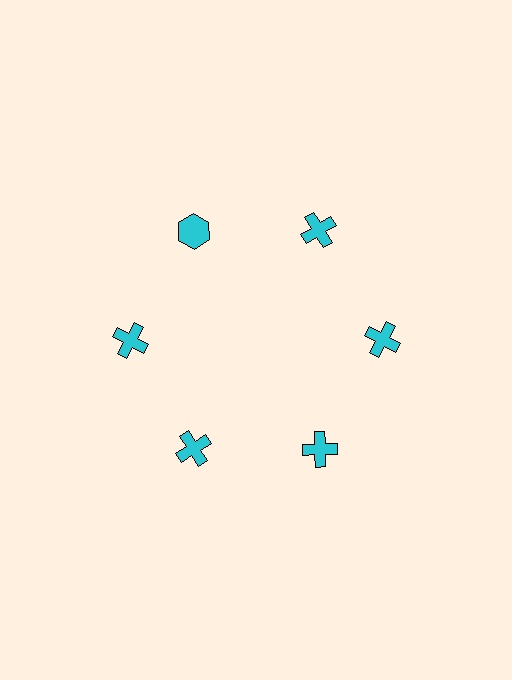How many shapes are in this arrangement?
There are 6 shapes arranged in a ring pattern.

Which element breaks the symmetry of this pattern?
The cyan hexagon at roughly the 11 o'clock position breaks the symmetry. All other shapes are cyan crosses.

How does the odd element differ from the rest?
It has a different shape: hexagon instead of cross.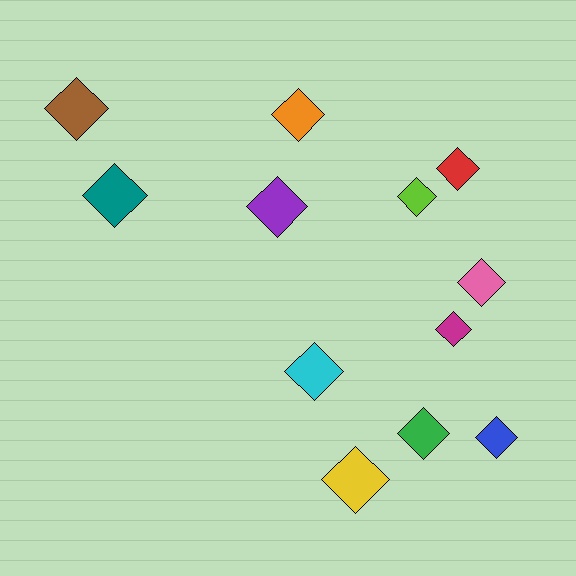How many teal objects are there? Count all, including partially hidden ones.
There is 1 teal object.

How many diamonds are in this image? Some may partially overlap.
There are 12 diamonds.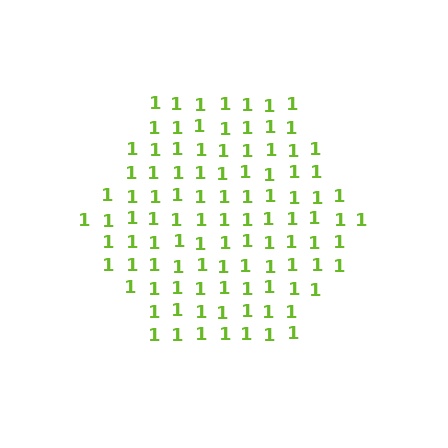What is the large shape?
The large shape is a hexagon.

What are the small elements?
The small elements are digit 1's.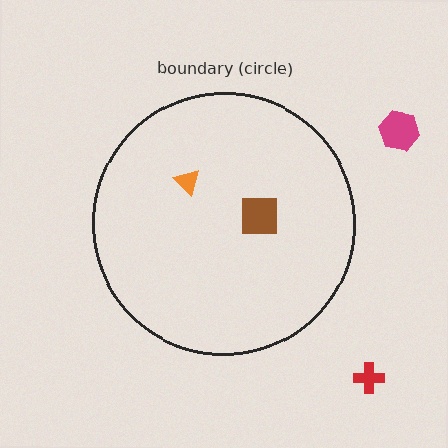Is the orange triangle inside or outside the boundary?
Inside.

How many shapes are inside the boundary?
2 inside, 2 outside.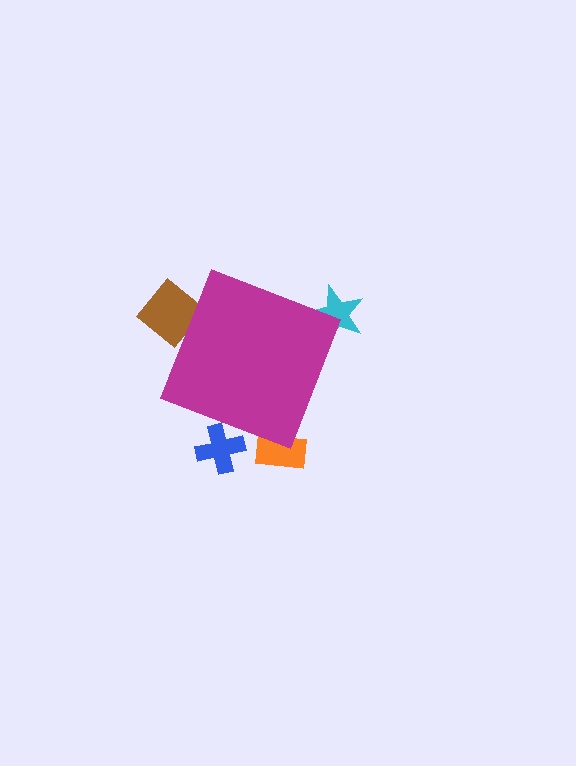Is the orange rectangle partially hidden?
Yes, the orange rectangle is partially hidden behind the magenta diamond.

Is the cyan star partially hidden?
Yes, the cyan star is partially hidden behind the magenta diamond.